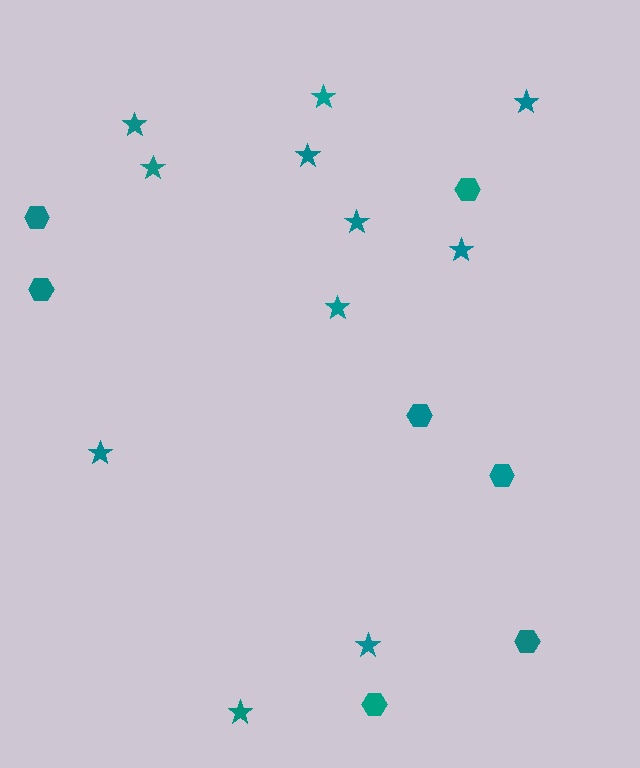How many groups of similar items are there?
There are 2 groups: one group of hexagons (7) and one group of stars (11).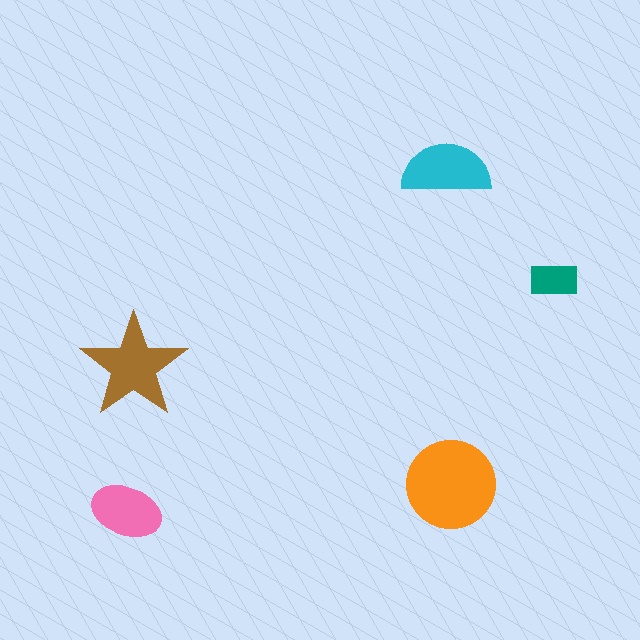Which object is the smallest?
The teal rectangle.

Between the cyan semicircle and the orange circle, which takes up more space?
The orange circle.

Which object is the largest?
The orange circle.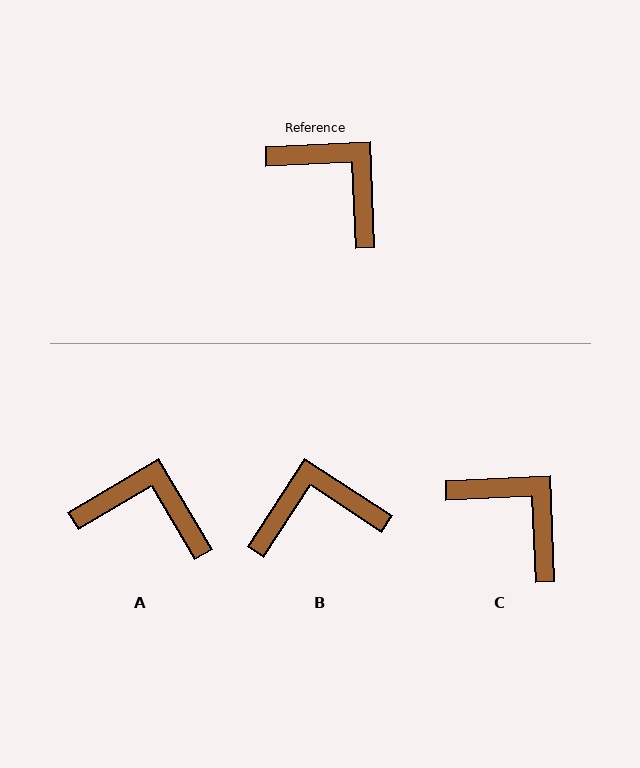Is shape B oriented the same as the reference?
No, it is off by about 54 degrees.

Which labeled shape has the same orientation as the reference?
C.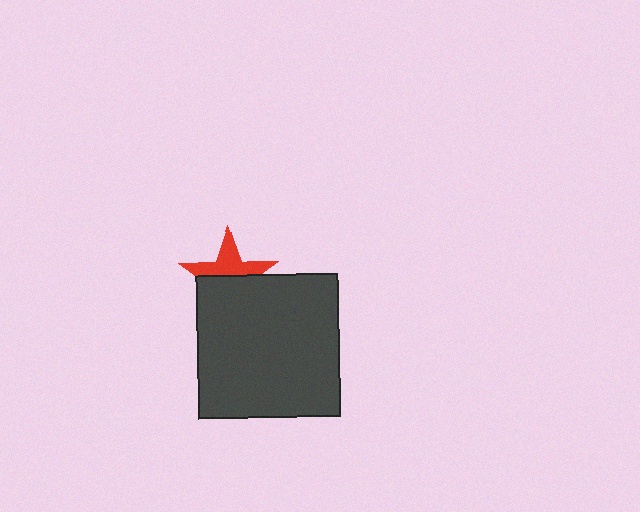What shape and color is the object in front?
The object in front is a dark gray square.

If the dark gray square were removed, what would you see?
You would see the complete red star.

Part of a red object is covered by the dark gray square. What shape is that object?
It is a star.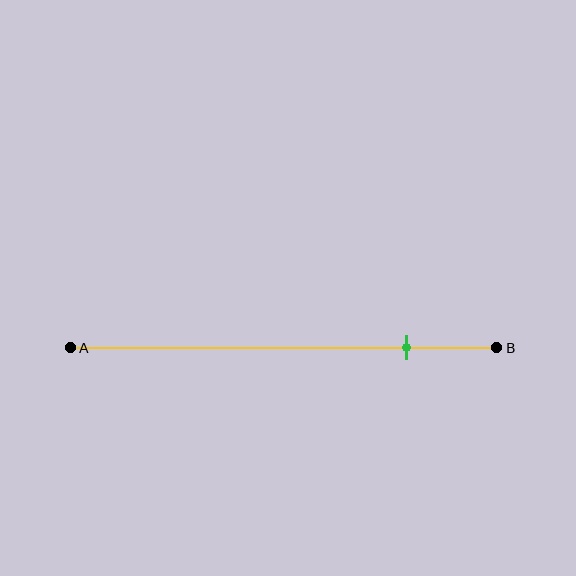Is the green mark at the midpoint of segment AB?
No, the mark is at about 80% from A, not at the 50% midpoint.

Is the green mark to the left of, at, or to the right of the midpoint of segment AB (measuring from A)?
The green mark is to the right of the midpoint of segment AB.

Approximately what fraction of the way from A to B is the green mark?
The green mark is approximately 80% of the way from A to B.